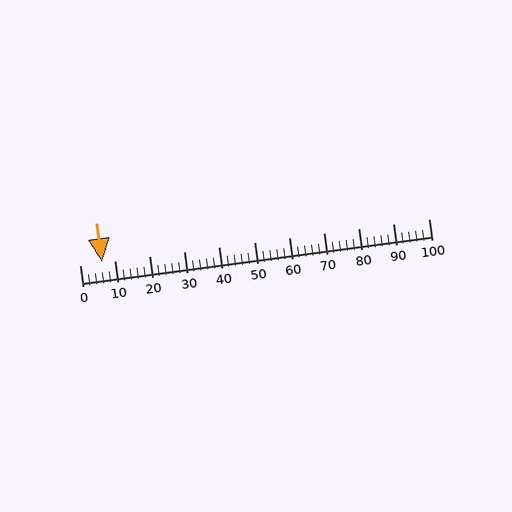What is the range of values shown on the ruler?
The ruler shows values from 0 to 100.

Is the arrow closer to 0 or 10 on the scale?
The arrow is closer to 10.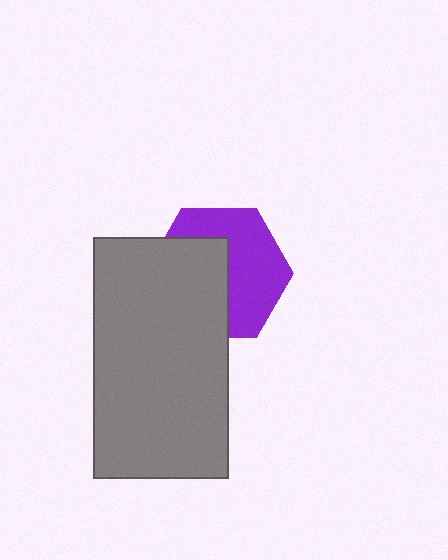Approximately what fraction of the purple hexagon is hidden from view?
Roughly 48% of the purple hexagon is hidden behind the gray rectangle.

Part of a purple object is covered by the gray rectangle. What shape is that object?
It is a hexagon.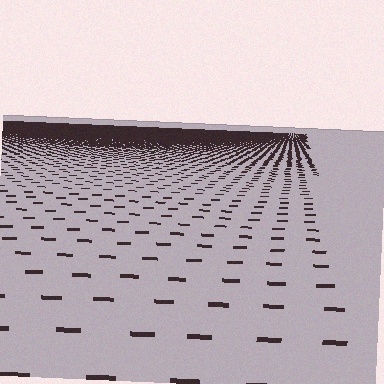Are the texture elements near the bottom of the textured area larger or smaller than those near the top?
Larger. Near the bottom, elements are closer to the viewer and appear at a bigger on-screen size.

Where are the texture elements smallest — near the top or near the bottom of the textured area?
Near the top.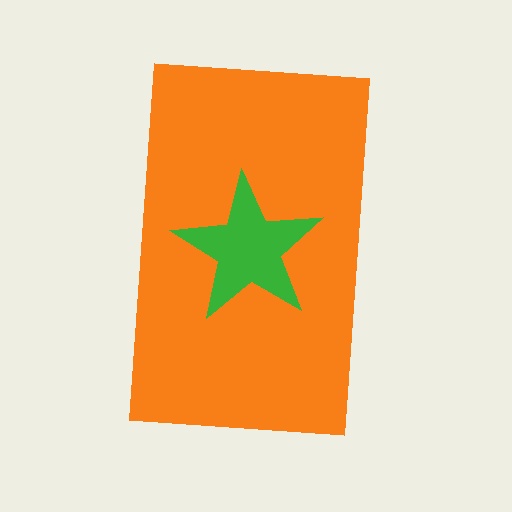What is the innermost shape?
The green star.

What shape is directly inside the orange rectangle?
The green star.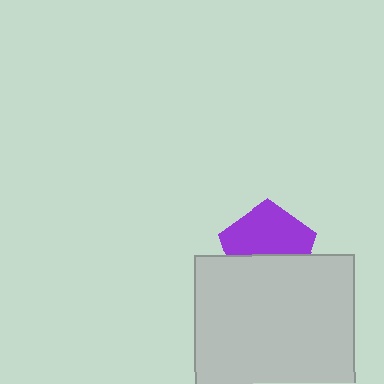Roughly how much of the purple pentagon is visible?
About half of it is visible (roughly 57%).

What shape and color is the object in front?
The object in front is a light gray rectangle.